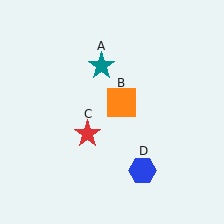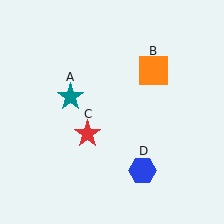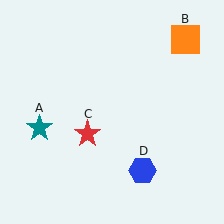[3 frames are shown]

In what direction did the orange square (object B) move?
The orange square (object B) moved up and to the right.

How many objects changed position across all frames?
2 objects changed position: teal star (object A), orange square (object B).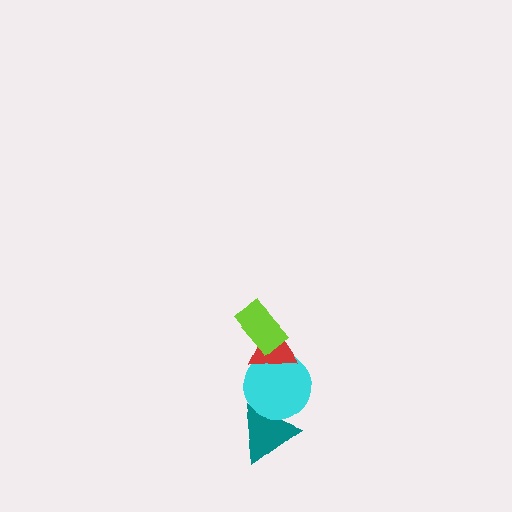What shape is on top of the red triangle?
The lime rectangle is on top of the red triangle.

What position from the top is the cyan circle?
The cyan circle is 3rd from the top.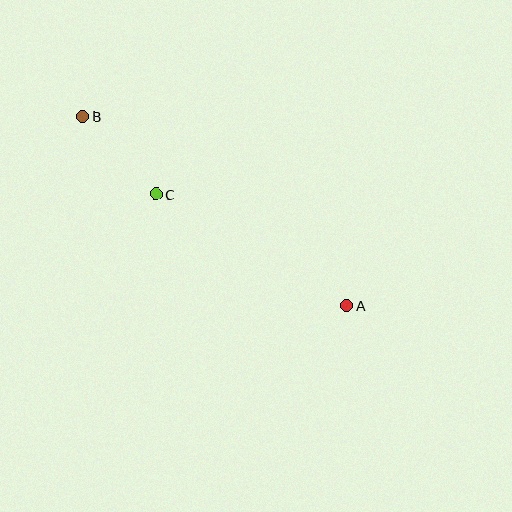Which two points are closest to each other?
Points B and C are closest to each other.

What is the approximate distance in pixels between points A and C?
The distance between A and C is approximately 221 pixels.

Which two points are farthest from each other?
Points A and B are farthest from each other.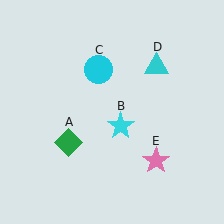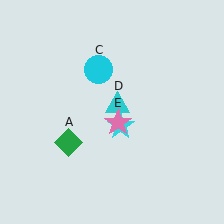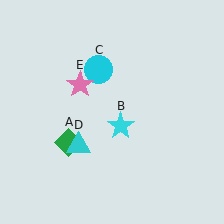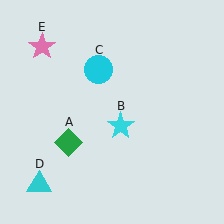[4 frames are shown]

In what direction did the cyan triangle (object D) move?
The cyan triangle (object D) moved down and to the left.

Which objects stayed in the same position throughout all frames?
Green diamond (object A) and cyan star (object B) and cyan circle (object C) remained stationary.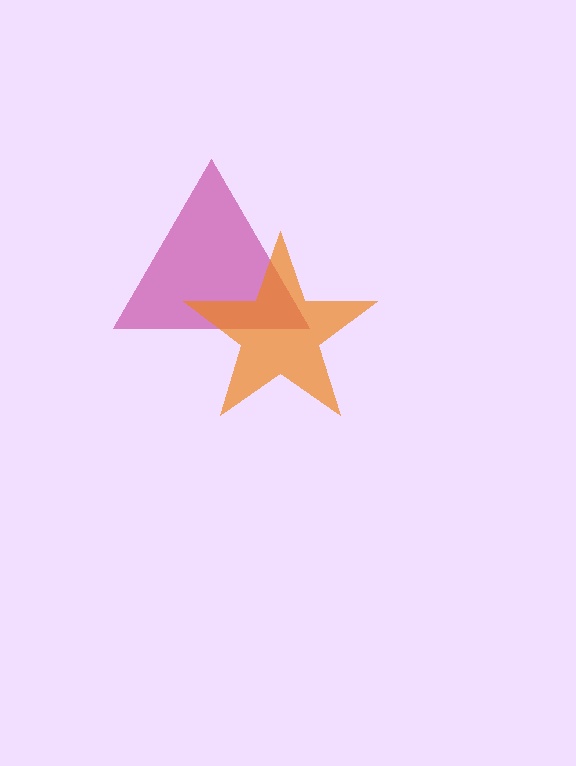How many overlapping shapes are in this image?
There are 2 overlapping shapes in the image.